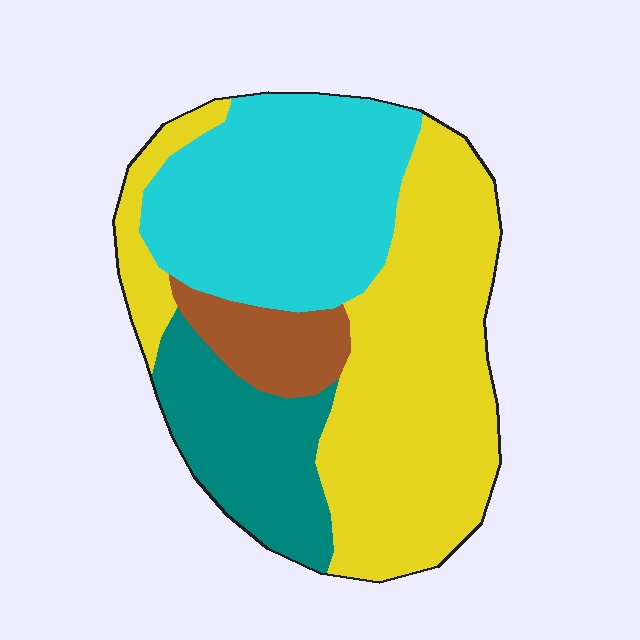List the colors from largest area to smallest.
From largest to smallest: yellow, cyan, teal, brown.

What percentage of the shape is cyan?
Cyan covers 31% of the shape.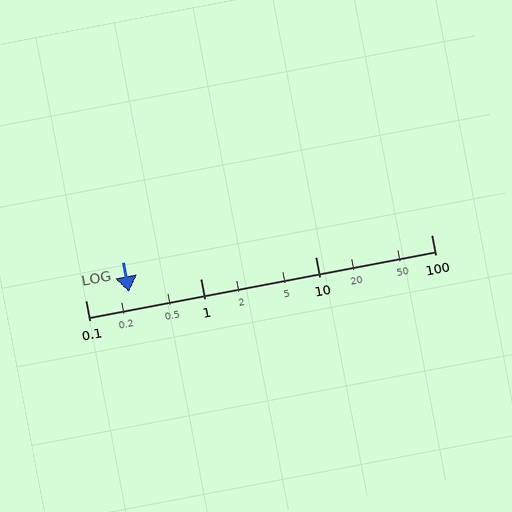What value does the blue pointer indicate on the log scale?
The pointer indicates approximately 0.24.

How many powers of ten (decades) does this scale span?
The scale spans 3 decades, from 0.1 to 100.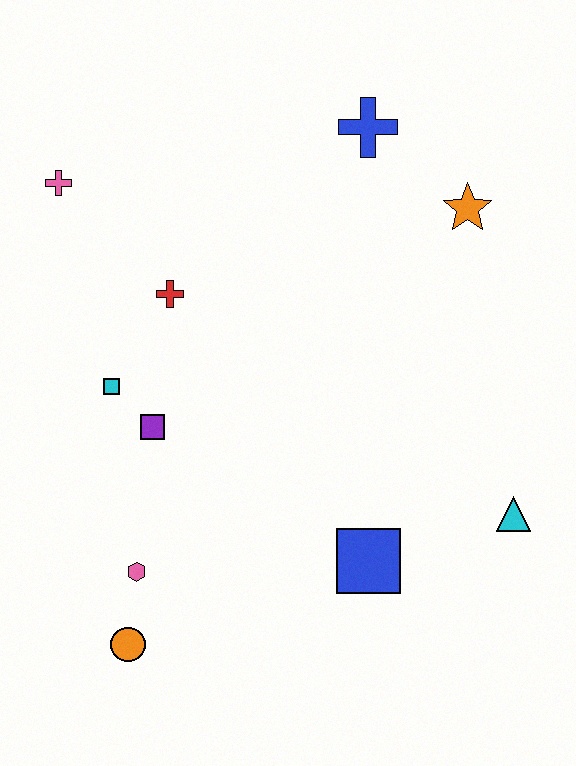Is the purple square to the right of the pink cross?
Yes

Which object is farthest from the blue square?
The pink cross is farthest from the blue square.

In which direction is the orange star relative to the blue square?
The orange star is above the blue square.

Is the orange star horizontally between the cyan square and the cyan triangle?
Yes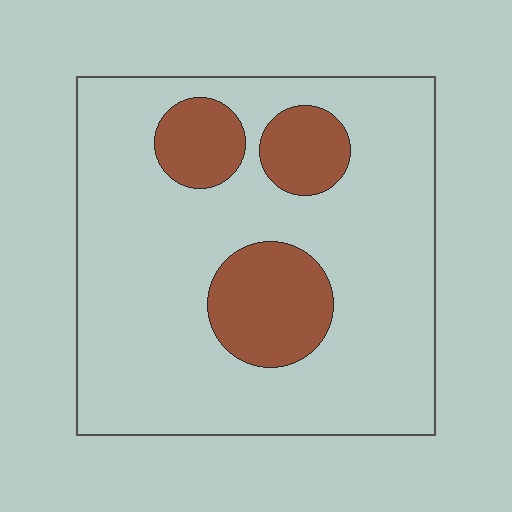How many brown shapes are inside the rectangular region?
3.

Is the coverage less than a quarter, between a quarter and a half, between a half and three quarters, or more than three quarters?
Less than a quarter.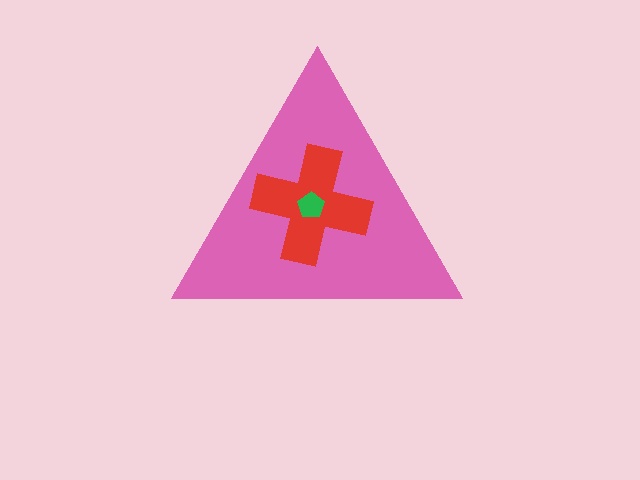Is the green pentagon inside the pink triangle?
Yes.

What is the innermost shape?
The green pentagon.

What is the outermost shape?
The pink triangle.